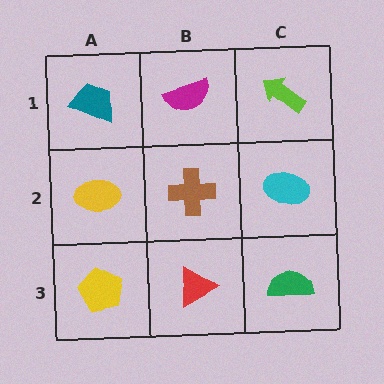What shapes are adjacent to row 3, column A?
A yellow ellipse (row 2, column A), a red triangle (row 3, column B).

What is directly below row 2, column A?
A yellow pentagon.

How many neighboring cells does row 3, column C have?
2.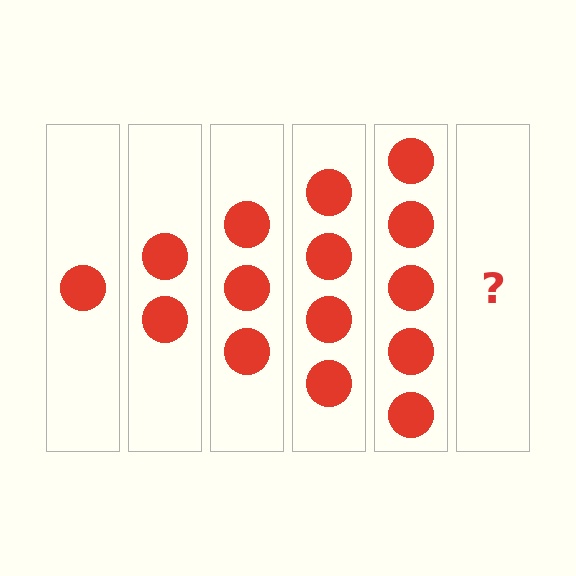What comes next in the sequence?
The next element should be 6 circles.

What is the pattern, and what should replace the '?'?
The pattern is that each step adds one more circle. The '?' should be 6 circles.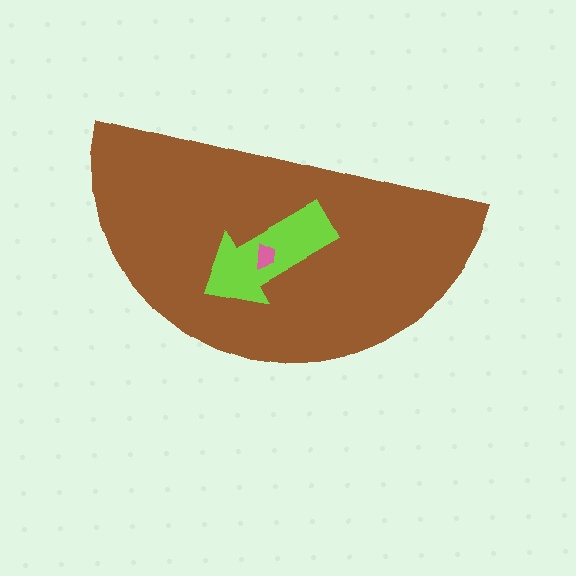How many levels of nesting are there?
3.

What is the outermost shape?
The brown semicircle.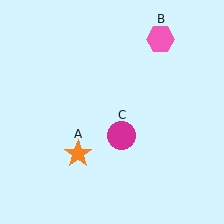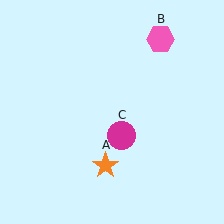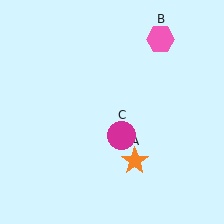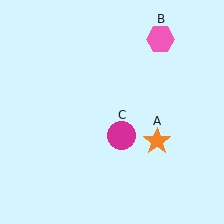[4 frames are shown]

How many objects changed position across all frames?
1 object changed position: orange star (object A).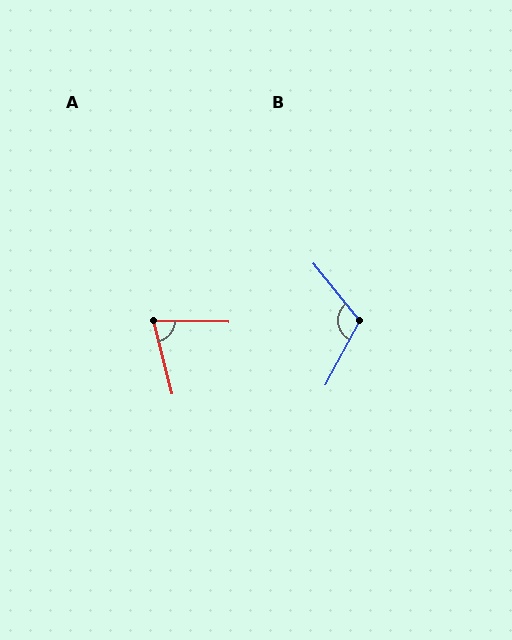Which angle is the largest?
B, at approximately 113 degrees.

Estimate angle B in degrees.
Approximately 113 degrees.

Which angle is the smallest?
A, at approximately 75 degrees.